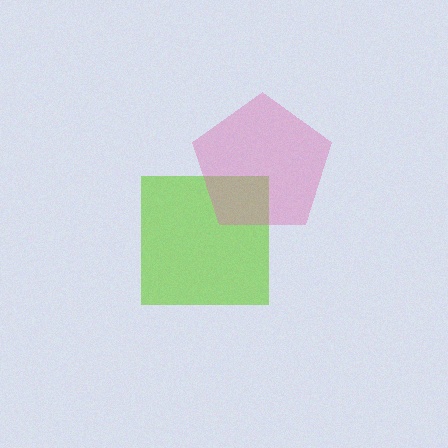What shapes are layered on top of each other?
The layered shapes are: a lime square, a pink pentagon.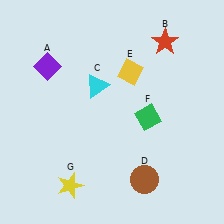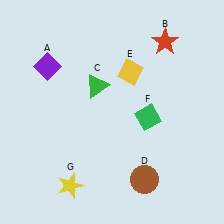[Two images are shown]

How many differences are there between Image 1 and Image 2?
There is 1 difference between the two images.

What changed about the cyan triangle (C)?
In Image 1, C is cyan. In Image 2, it changed to green.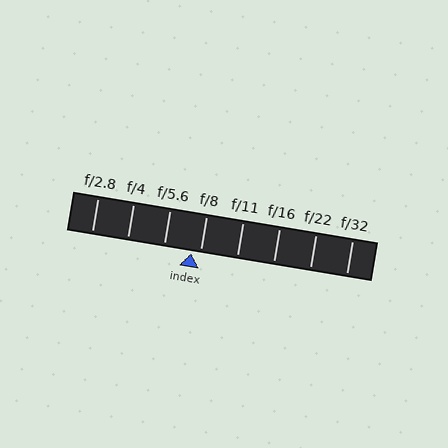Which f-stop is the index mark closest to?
The index mark is closest to f/8.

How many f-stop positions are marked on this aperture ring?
There are 8 f-stop positions marked.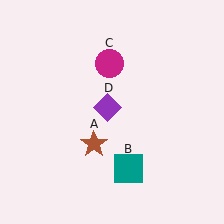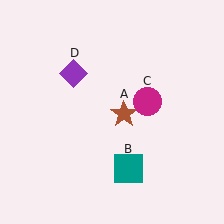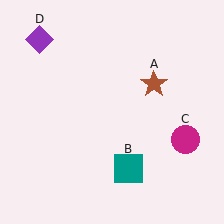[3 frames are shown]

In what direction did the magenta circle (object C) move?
The magenta circle (object C) moved down and to the right.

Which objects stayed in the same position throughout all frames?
Teal square (object B) remained stationary.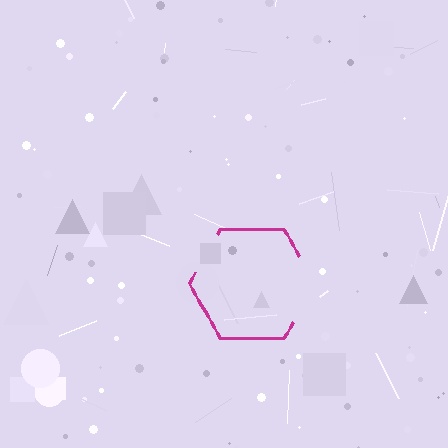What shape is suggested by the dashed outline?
The dashed outline suggests a hexagon.